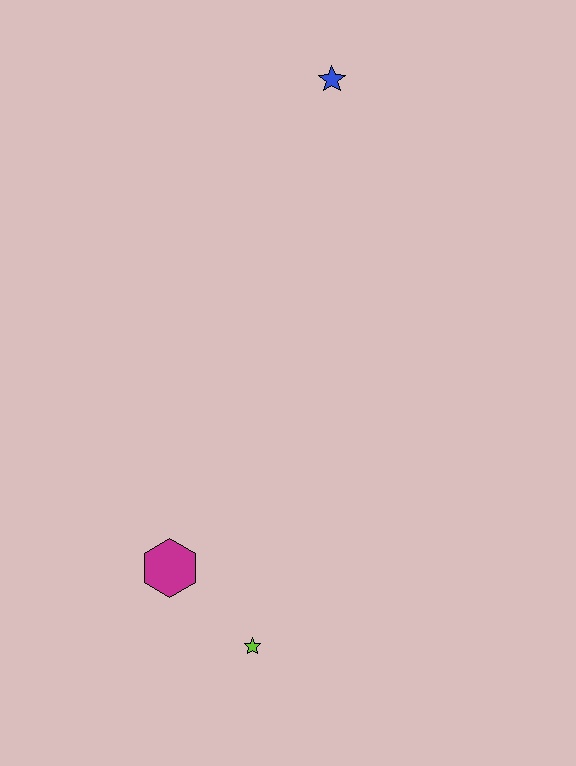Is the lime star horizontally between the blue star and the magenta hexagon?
Yes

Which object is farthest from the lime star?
The blue star is farthest from the lime star.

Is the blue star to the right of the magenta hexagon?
Yes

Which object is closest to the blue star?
The magenta hexagon is closest to the blue star.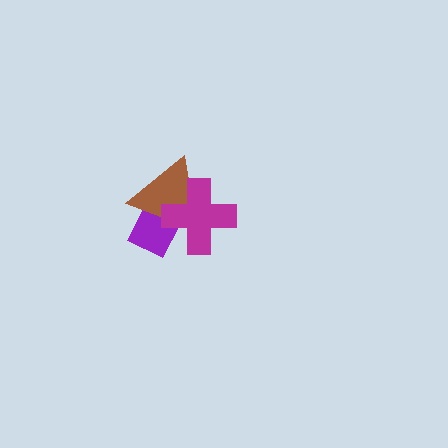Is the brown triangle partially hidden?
Yes, it is partially covered by another shape.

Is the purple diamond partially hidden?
Yes, it is partially covered by another shape.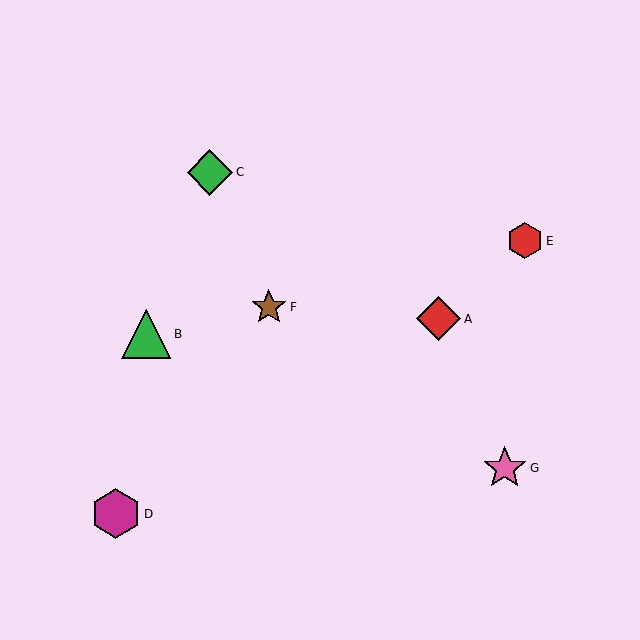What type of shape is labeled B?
Shape B is a green triangle.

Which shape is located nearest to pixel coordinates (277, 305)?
The brown star (labeled F) at (269, 307) is nearest to that location.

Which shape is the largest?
The magenta hexagon (labeled D) is the largest.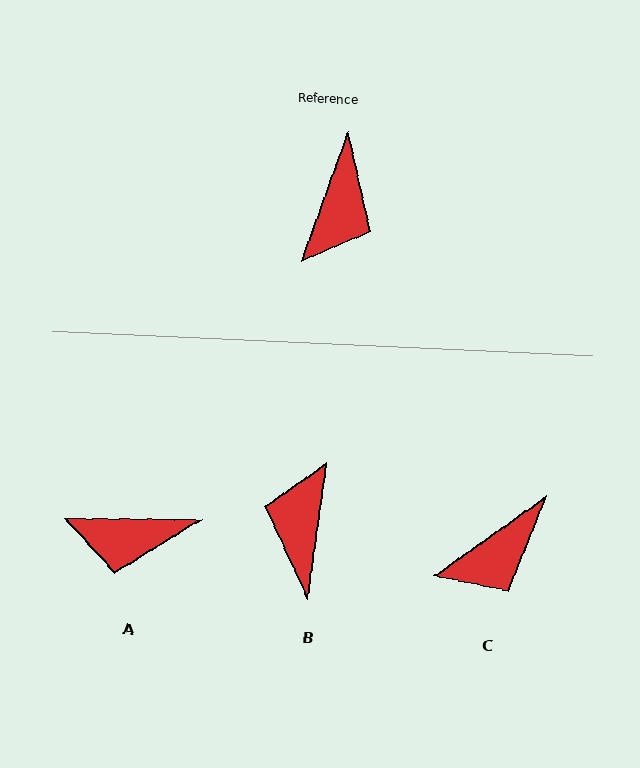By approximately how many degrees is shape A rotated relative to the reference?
Approximately 71 degrees clockwise.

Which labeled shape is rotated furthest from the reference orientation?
B, about 168 degrees away.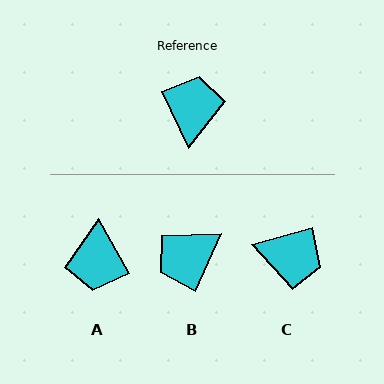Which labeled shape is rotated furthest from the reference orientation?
A, about 176 degrees away.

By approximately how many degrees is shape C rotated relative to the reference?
Approximately 100 degrees clockwise.